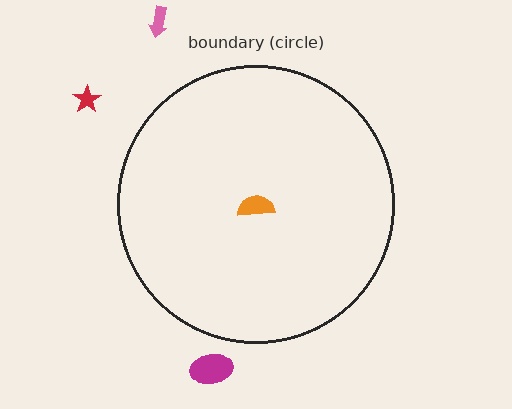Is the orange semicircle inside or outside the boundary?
Inside.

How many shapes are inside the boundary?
1 inside, 3 outside.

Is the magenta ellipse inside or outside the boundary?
Outside.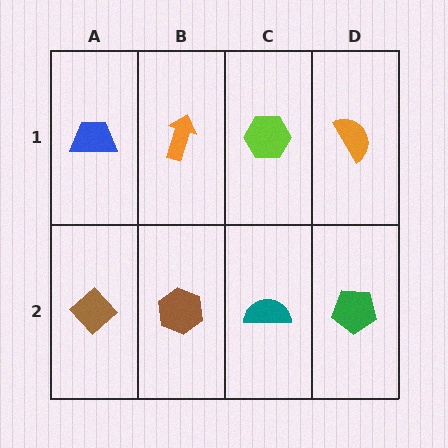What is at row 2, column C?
A teal semicircle.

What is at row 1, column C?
A lime hexagon.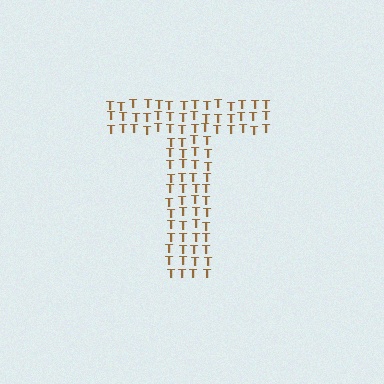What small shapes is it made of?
It is made of small letter T's.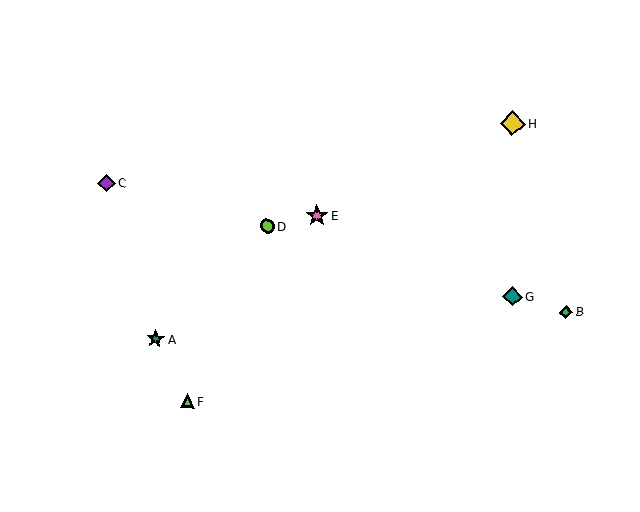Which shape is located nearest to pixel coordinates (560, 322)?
The green diamond (labeled B) at (566, 312) is nearest to that location.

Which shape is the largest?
The yellow diamond (labeled H) is the largest.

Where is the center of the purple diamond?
The center of the purple diamond is at (106, 183).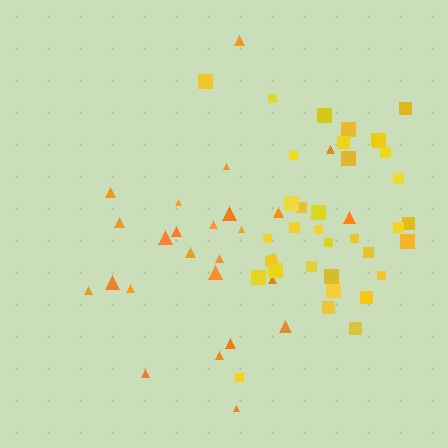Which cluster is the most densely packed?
Yellow.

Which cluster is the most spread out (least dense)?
Orange.